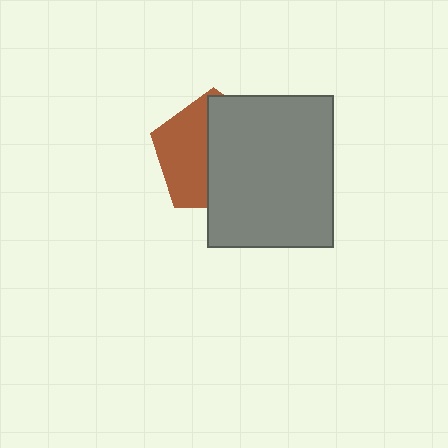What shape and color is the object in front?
The object in front is a gray rectangle.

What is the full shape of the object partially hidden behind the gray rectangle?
The partially hidden object is a brown pentagon.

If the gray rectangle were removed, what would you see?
You would see the complete brown pentagon.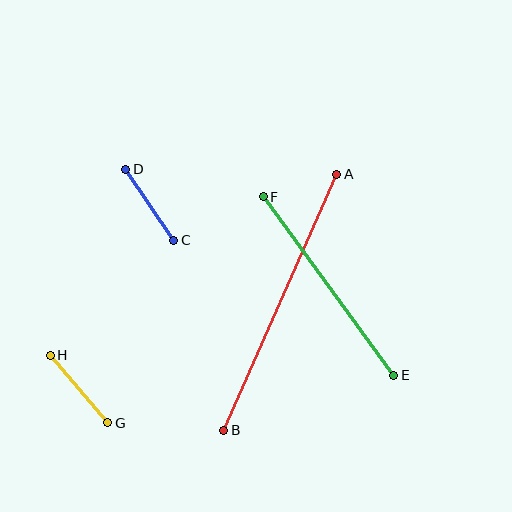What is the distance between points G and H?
The distance is approximately 89 pixels.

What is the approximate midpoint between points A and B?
The midpoint is at approximately (280, 302) pixels.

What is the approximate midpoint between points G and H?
The midpoint is at approximately (79, 389) pixels.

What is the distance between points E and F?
The distance is approximately 221 pixels.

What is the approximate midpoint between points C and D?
The midpoint is at approximately (150, 205) pixels.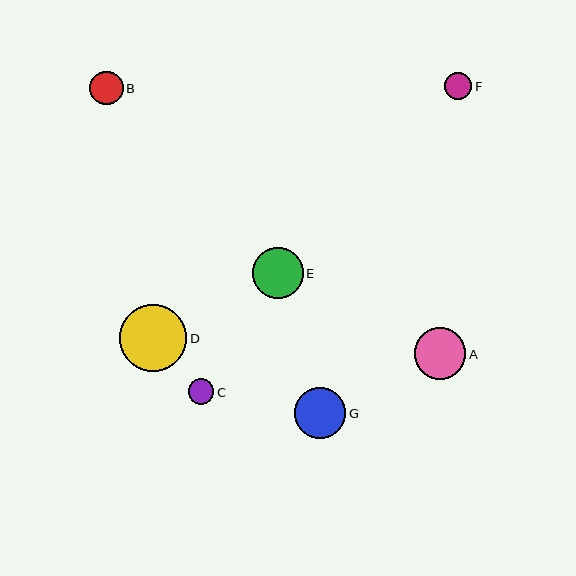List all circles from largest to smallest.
From largest to smallest: D, A, G, E, B, F, C.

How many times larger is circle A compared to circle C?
Circle A is approximately 2.0 times the size of circle C.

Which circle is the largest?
Circle D is the largest with a size of approximately 67 pixels.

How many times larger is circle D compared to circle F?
Circle D is approximately 2.5 times the size of circle F.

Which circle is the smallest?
Circle C is the smallest with a size of approximately 26 pixels.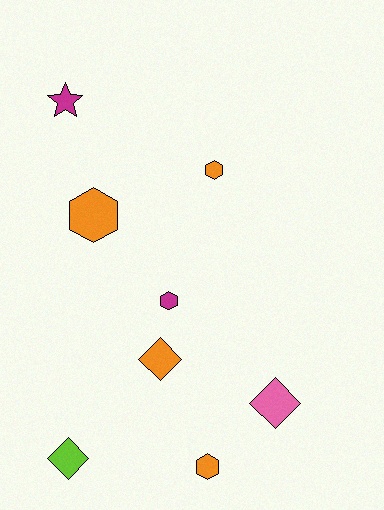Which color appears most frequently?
Orange, with 4 objects.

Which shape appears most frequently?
Hexagon, with 4 objects.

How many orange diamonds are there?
There is 1 orange diamond.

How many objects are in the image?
There are 8 objects.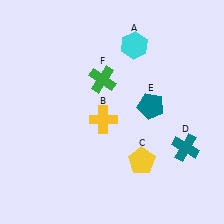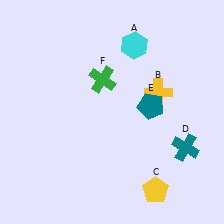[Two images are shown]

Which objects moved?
The objects that moved are: the yellow cross (B), the yellow pentagon (C).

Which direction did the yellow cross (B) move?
The yellow cross (B) moved right.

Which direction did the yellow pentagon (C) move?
The yellow pentagon (C) moved down.